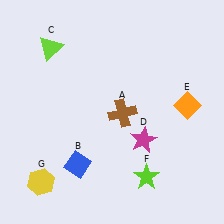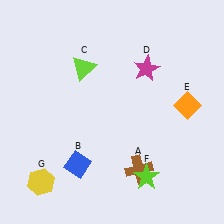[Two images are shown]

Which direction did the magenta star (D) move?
The magenta star (D) moved up.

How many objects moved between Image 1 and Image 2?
3 objects moved between the two images.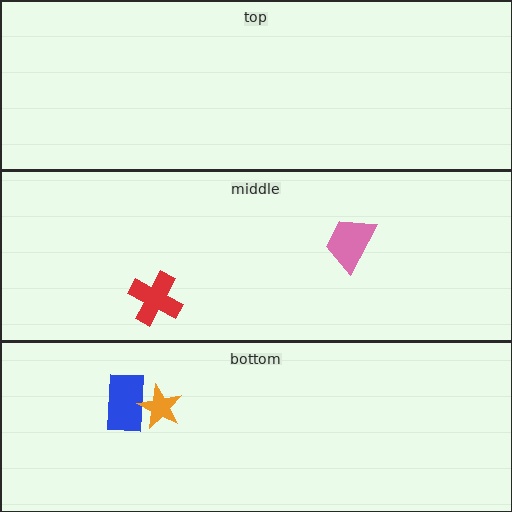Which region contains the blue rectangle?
The bottom region.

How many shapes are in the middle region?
2.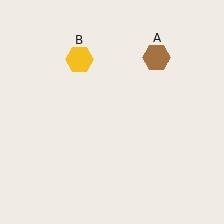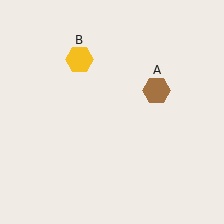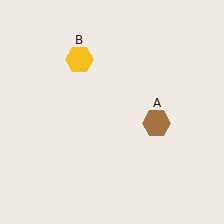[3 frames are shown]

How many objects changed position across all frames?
1 object changed position: brown hexagon (object A).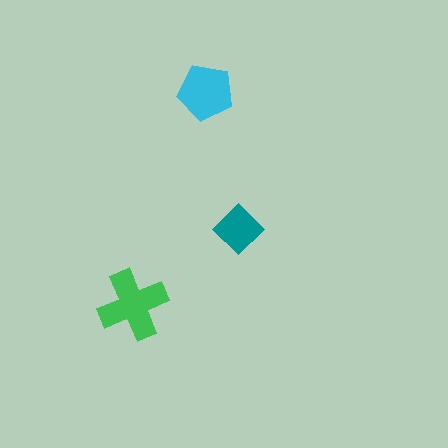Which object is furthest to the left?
The green cross is leftmost.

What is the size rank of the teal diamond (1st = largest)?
3rd.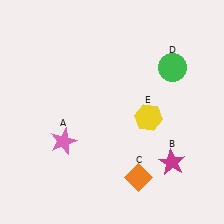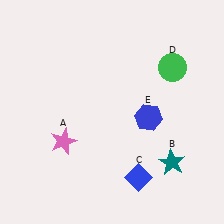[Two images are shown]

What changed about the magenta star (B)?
In Image 1, B is magenta. In Image 2, it changed to teal.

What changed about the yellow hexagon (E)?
In Image 1, E is yellow. In Image 2, it changed to blue.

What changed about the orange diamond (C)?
In Image 1, C is orange. In Image 2, it changed to blue.